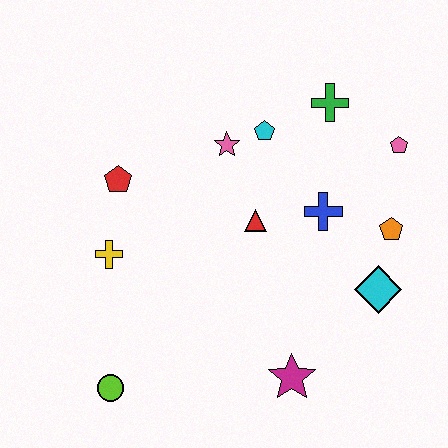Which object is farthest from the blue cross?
The lime circle is farthest from the blue cross.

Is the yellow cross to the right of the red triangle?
No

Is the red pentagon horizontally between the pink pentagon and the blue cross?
No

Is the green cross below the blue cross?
No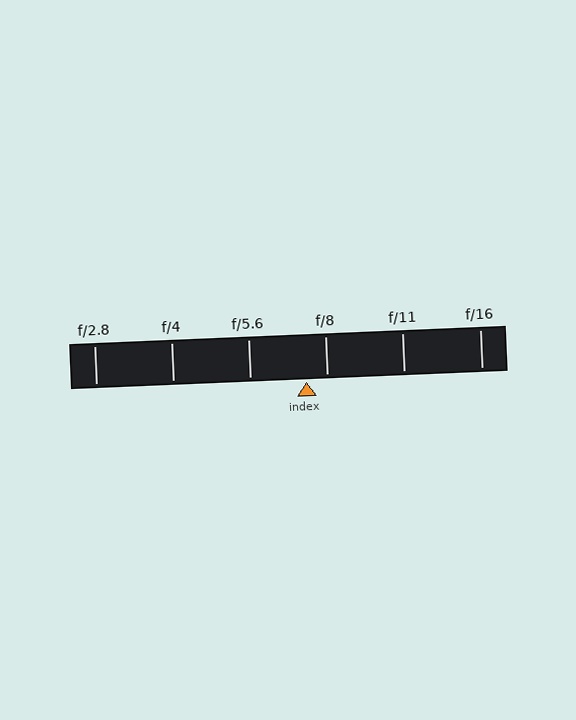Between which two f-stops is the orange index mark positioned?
The index mark is between f/5.6 and f/8.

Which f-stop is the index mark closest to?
The index mark is closest to f/8.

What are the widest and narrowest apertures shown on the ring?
The widest aperture shown is f/2.8 and the narrowest is f/16.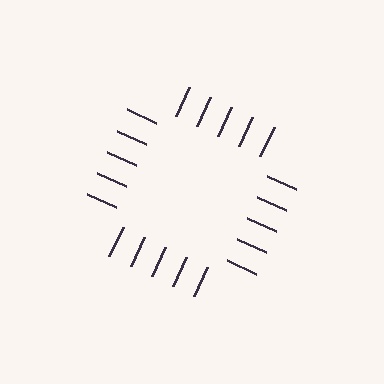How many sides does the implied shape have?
4 sides — the line-ends trace a square.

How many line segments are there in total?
20 — 5 along each of the 4 edges.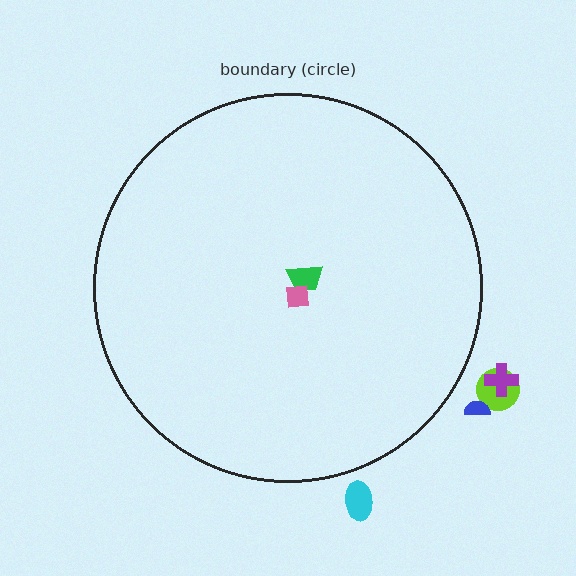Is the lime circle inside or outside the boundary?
Outside.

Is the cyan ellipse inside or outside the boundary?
Outside.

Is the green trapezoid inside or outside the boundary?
Inside.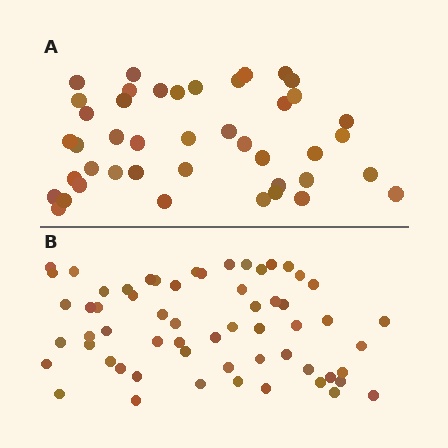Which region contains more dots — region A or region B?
Region B (the bottom region) has more dots.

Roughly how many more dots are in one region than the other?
Region B has approximately 15 more dots than region A.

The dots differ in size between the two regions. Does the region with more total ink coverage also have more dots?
No. Region A has more total ink coverage because its dots are larger, but region B actually contains more individual dots. Total area can be misleading — the number of items is what matters here.